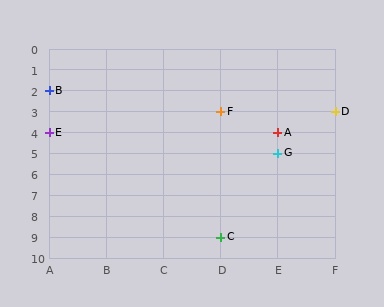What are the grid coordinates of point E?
Point E is at grid coordinates (A, 4).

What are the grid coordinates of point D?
Point D is at grid coordinates (F, 3).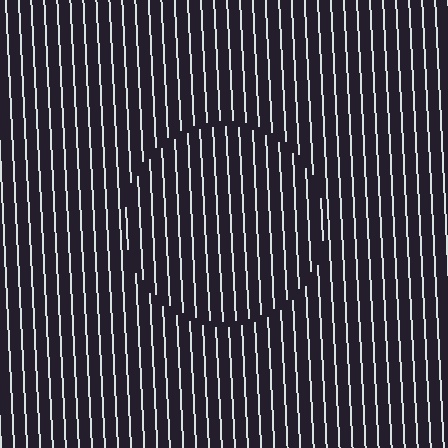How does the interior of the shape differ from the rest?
The interior of the shape contains the same grating, shifted by half a period — the contour is defined by the phase discontinuity where line-ends from the inner and outer gratings abut.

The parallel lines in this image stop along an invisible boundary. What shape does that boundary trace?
An illusory circle. The interior of the shape contains the same grating, shifted by half a period — the contour is defined by the phase discontinuity where line-ends from the inner and outer gratings abut.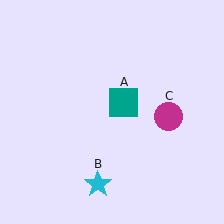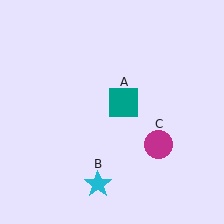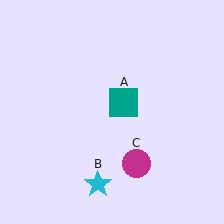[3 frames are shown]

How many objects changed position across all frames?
1 object changed position: magenta circle (object C).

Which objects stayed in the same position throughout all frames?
Teal square (object A) and cyan star (object B) remained stationary.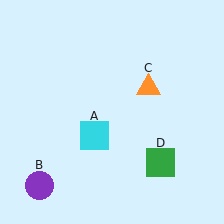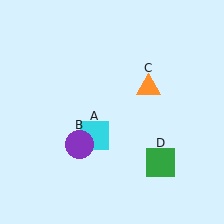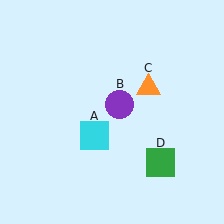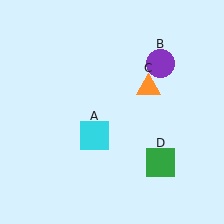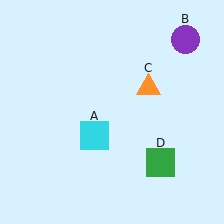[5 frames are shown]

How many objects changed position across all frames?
1 object changed position: purple circle (object B).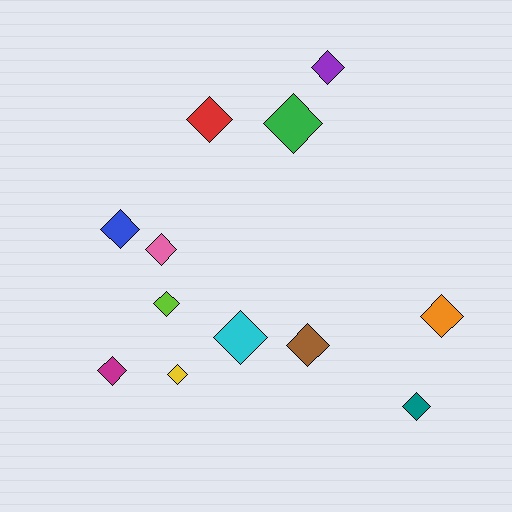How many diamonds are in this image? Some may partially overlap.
There are 12 diamonds.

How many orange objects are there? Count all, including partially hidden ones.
There is 1 orange object.